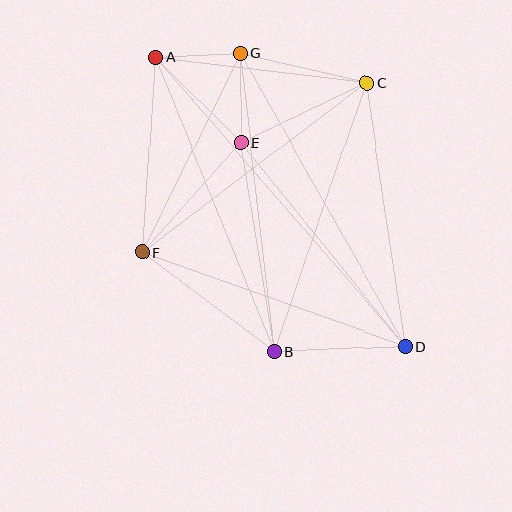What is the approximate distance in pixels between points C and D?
The distance between C and D is approximately 267 pixels.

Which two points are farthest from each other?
Points A and D are farthest from each other.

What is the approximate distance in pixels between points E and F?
The distance between E and F is approximately 147 pixels.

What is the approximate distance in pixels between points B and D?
The distance between B and D is approximately 131 pixels.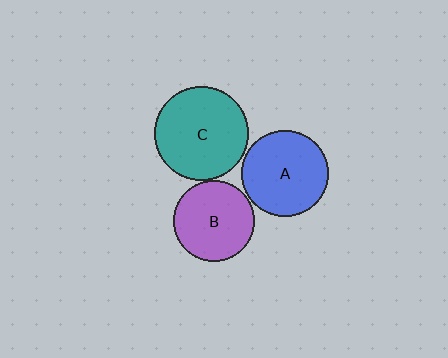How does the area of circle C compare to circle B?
Approximately 1.4 times.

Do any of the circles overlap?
No, none of the circles overlap.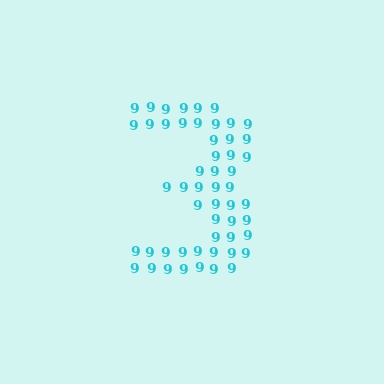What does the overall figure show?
The overall figure shows the digit 3.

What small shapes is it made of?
It is made of small digit 9's.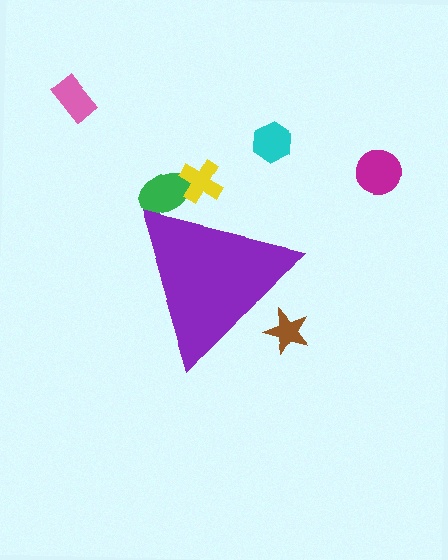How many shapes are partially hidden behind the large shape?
3 shapes are partially hidden.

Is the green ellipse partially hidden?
Yes, the green ellipse is partially hidden behind the purple triangle.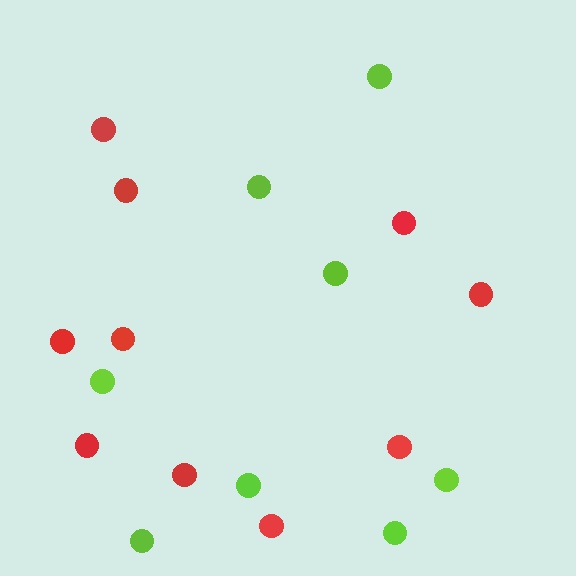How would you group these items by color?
There are 2 groups: one group of red circles (10) and one group of lime circles (8).